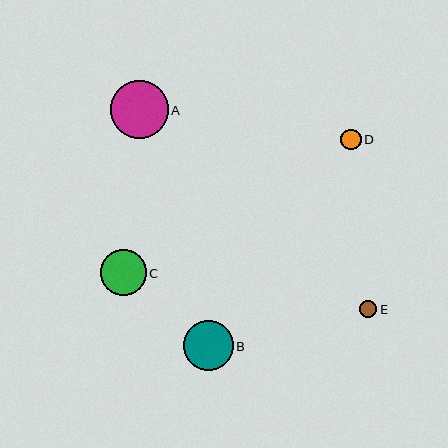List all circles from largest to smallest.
From largest to smallest: A, B, C, D, E.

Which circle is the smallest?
Circle E is the smallest with a size of approximately 17 pixels.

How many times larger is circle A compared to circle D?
Circle A is approximately 2.8 times the size of circle D.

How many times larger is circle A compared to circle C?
Circle A is approximately 1.3 times the size of circle C.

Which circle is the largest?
Circle A is the largest with a size of approximately 58 pixels.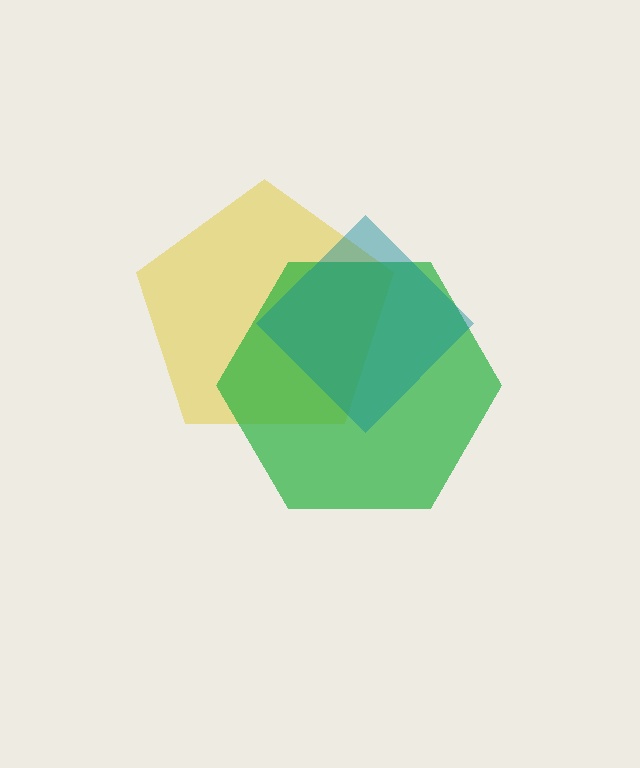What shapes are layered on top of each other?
The layered shapes are: a yellow pentagon, a green hexagon, a teal diamond.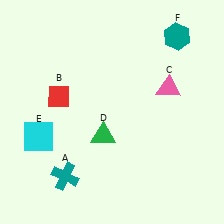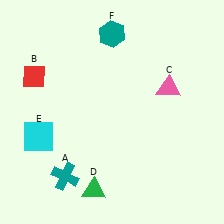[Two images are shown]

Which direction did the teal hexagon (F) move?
The teal hexagon (F) moved left.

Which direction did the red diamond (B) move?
The red diamond (B) moved left.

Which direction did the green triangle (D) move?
The green triangle (D) moved down.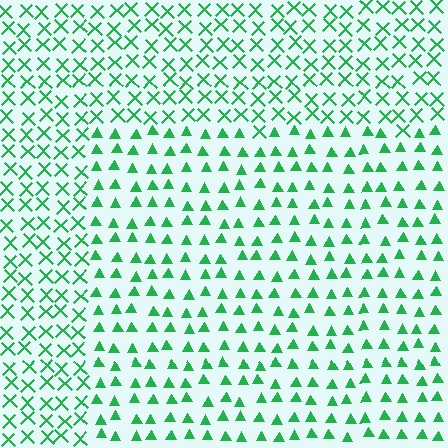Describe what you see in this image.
The image is filled with small green elements arranged in a uniform grid. A rectangle-shaped region contains triangles, while the surrounding area contains X marks. The boundary is defined purely by the change in element shape.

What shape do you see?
I see a rectangle.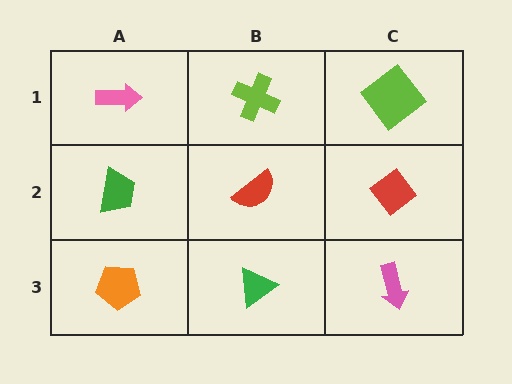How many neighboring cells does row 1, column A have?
2.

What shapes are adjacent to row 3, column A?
A green trapezoid (row 2, column A), a green triangle (row 3, column B).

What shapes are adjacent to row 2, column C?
A lime diamond (row 1, column C), a pink arrow (row 3, column C), a red semicircle (row 2, column B).